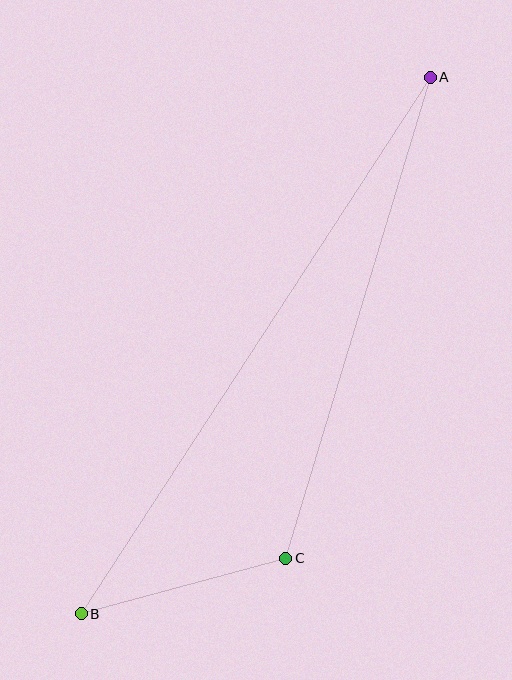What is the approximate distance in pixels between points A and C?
The distance between A and C is approximately 503 pixels.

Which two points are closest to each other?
Points B and C are closest to each other.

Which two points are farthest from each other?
Points A and B are farthest from each other.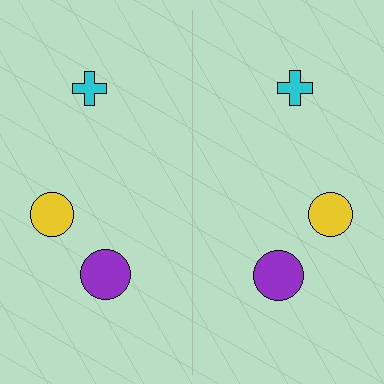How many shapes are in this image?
There are 6 shapes in this image.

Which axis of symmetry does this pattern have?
The pattern has a vertical axis of symmetry running through the center of the image.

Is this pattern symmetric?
Yes, this pattern has bilateral (reflection) symmetry.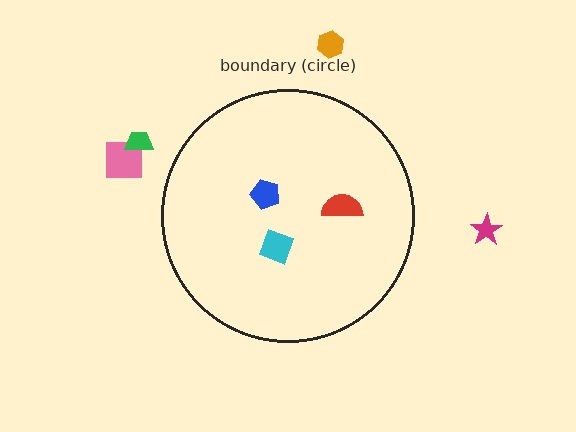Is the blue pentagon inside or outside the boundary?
Inside.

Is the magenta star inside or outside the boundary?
Outside.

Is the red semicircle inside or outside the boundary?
Inside.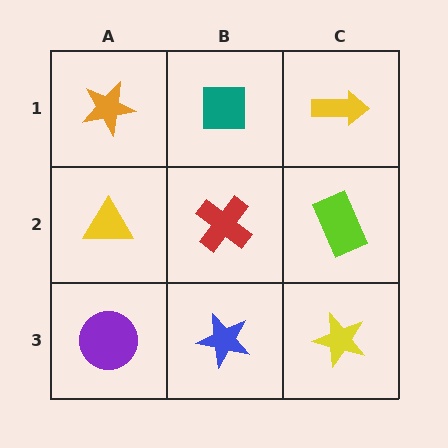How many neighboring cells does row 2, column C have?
3.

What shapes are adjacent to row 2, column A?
An orange star (row 1, column A), a purple circle (row 3, column A), a red cross (row 2, column B).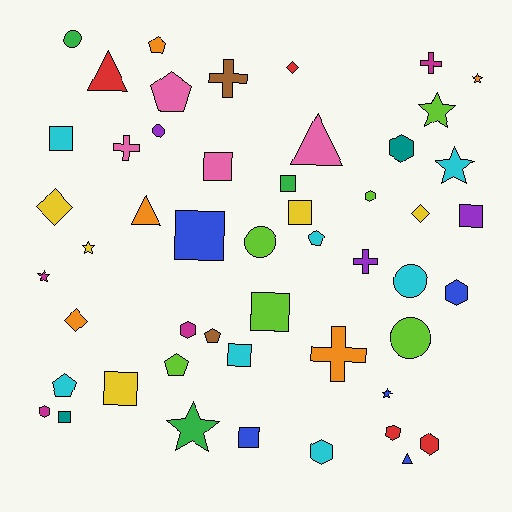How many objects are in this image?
There are 50 objects.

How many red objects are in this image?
There are 4 red objects.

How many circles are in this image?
There are 5 circles.